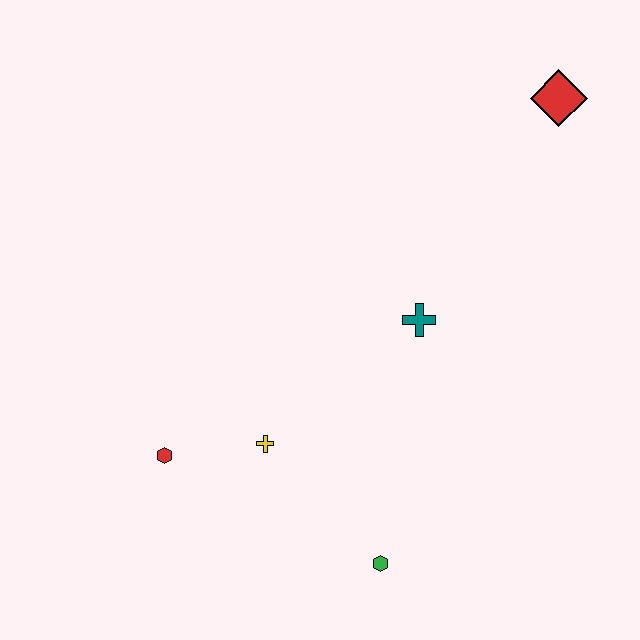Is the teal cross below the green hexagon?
No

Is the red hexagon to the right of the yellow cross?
No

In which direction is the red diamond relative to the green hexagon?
The red diamond is above the green hexagon.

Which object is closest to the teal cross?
The yellow cross is closest to the teal cross.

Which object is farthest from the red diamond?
The red hexagon is farthest from the red diamond.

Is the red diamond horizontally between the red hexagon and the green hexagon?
No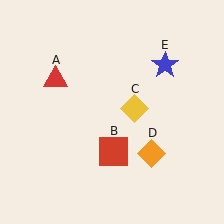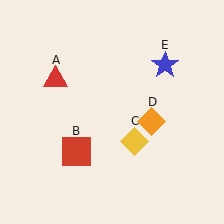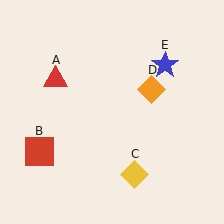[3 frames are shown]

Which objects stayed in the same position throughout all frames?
Red triangle (object A) and blue star (object E) remained stationary.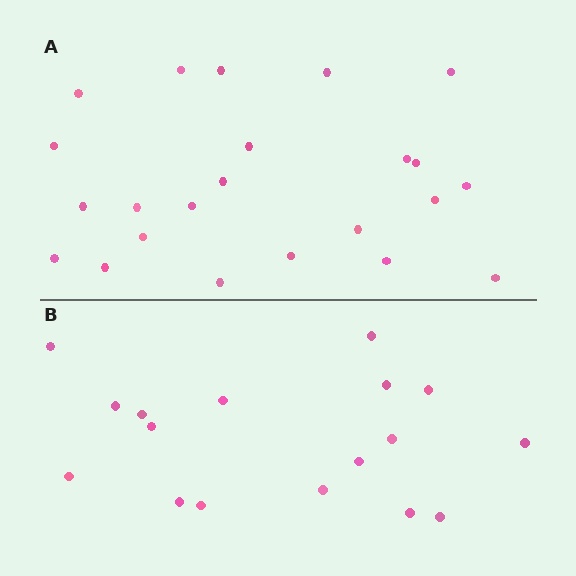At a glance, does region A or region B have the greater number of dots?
Region A (the top region) has more dots.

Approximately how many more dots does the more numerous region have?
Region A has about 6 more dots than region B.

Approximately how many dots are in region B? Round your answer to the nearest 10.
About 20 dots. (The exact count is 17, which rounds to 20.)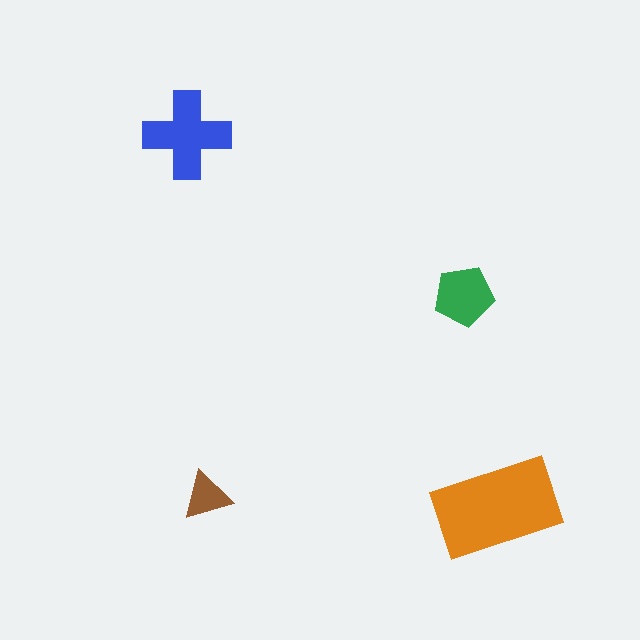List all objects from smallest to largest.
The brown triangle, the green pentagon, the blue cross, the orange rectangle.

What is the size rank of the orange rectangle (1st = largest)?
1st.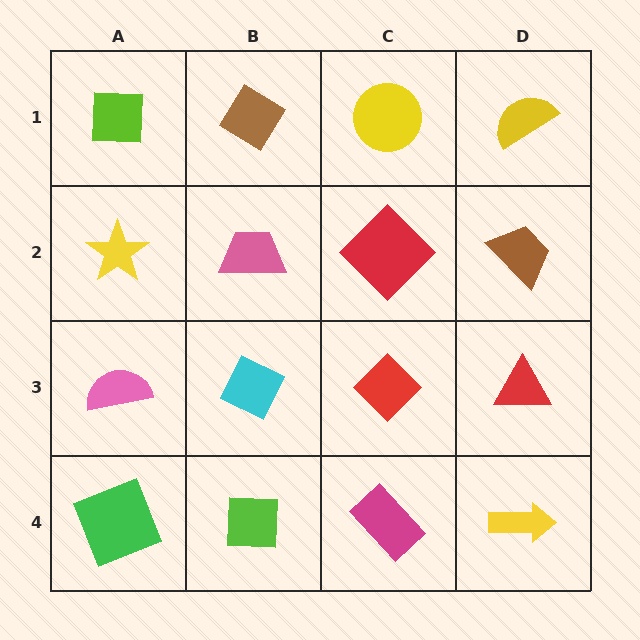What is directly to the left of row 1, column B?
A lime square.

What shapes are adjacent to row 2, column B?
A brown diamond (row 1, column B), a cyan diamond (row 3, column B), a yellow star (row 2, column A), a red diamond (row 2, column C).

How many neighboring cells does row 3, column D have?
3.